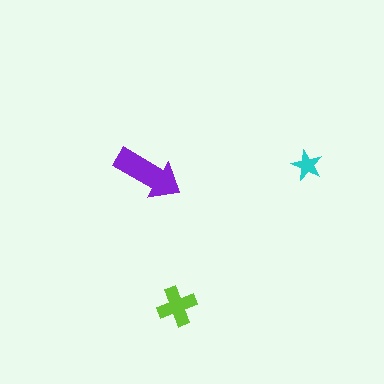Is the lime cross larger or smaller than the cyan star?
Larger.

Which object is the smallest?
The cyan star.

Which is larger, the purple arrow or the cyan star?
The purple arrow.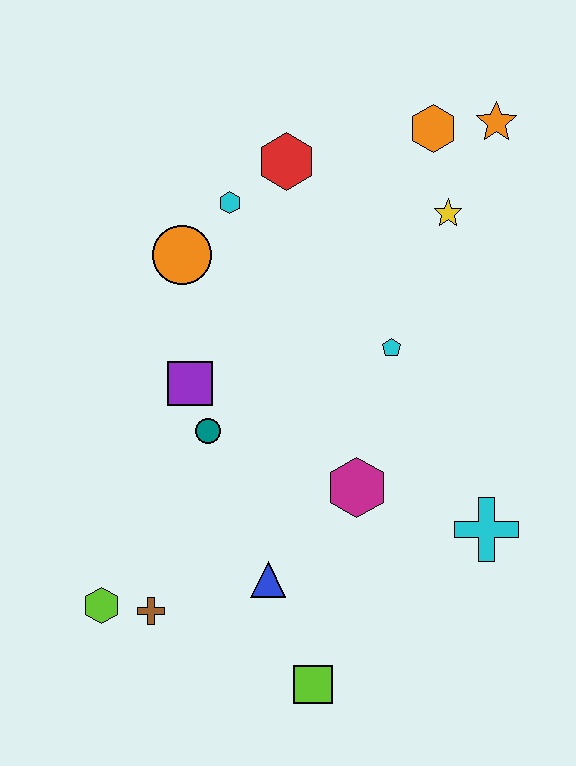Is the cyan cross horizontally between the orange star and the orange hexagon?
Yes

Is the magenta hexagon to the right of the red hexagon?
Yes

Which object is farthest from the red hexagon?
The lime square is farthest from the red hexagon.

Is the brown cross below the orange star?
Yes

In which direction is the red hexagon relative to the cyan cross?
The red hexagon is above the cyan cross.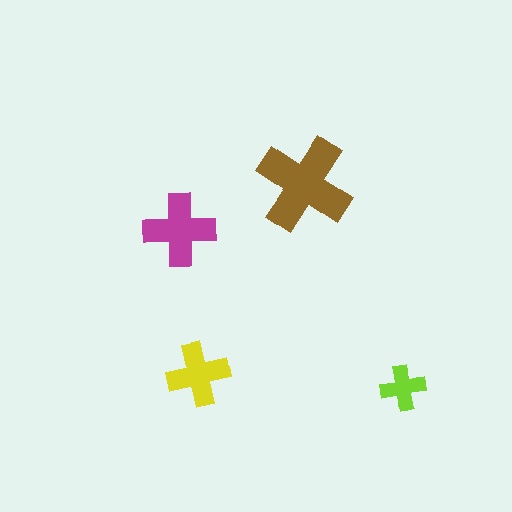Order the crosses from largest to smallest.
the brown one, the magenta one, the yellow one, the lime one.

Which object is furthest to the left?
The magenta cross is leftmost.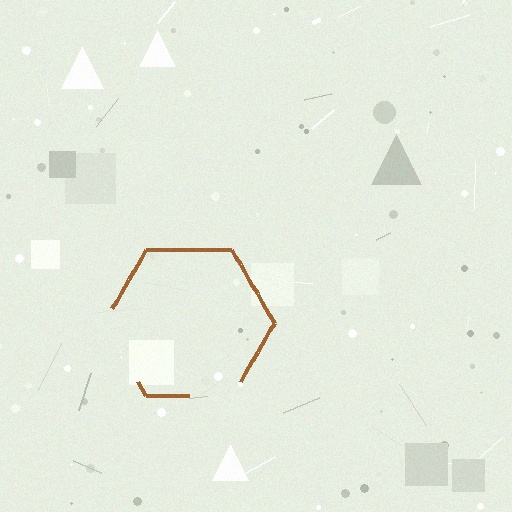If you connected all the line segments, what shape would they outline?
They would outline a hexagon.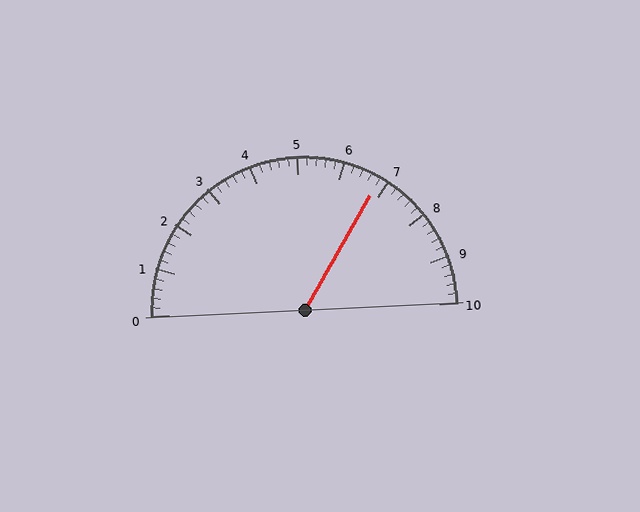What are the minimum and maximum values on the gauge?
The gauge ranges from 0 to 10.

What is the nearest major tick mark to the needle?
The nearest major tick mark is 7.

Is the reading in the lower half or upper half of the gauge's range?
The reading is in the upper half of the range (0 to 10).